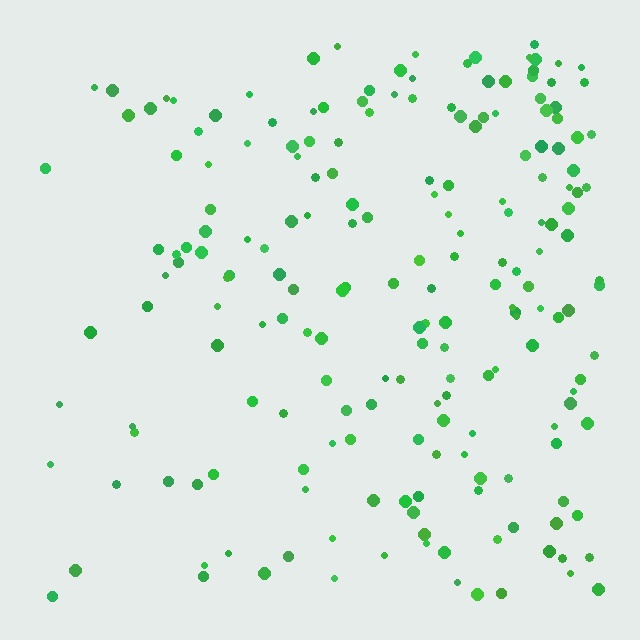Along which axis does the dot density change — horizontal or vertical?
Horizontal.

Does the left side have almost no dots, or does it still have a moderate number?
Still a moderate number, just noticeably fewer than the right.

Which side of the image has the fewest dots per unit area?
The left.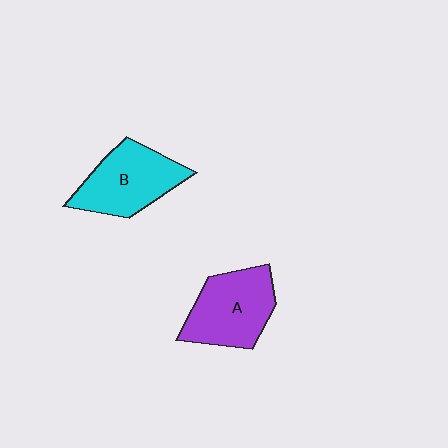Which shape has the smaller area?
Shape B (cyan).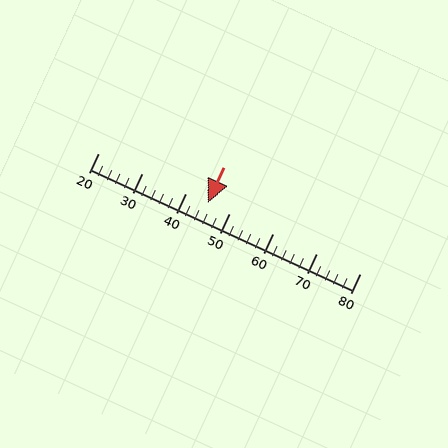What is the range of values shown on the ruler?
The ruler shows values from 20 to 80.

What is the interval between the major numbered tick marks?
The major tick marks are spaced 10 units apart.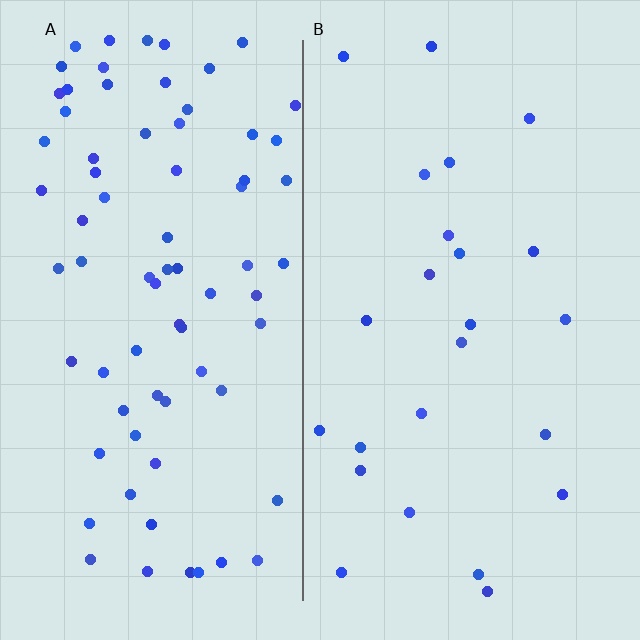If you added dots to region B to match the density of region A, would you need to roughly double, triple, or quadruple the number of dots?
Approximately triple.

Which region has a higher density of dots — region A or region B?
A (the left).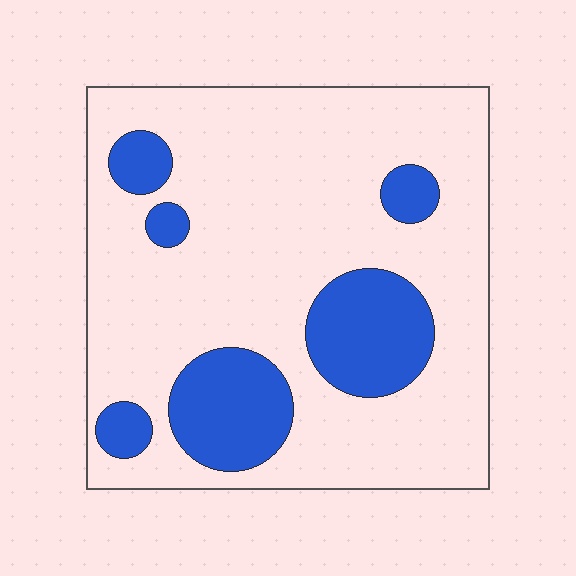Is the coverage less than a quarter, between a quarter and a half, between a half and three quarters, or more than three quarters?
Less than a quarter.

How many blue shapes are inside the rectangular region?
6.